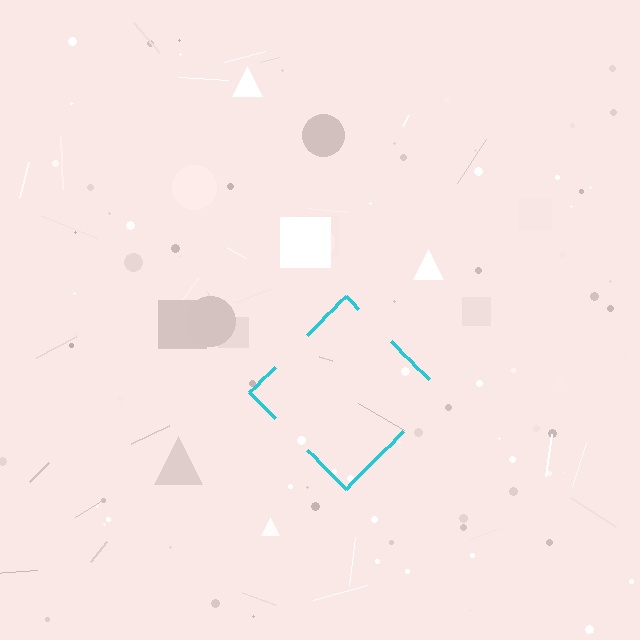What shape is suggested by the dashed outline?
The dashed outline suggests a diamond.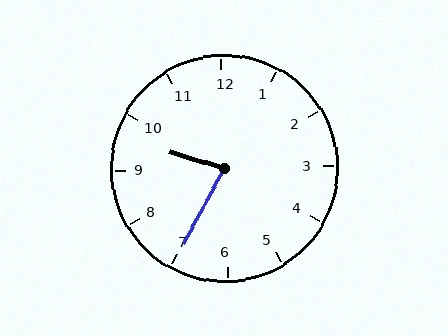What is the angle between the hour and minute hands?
Approximately 78 degrees.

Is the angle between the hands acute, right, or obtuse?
It is acute.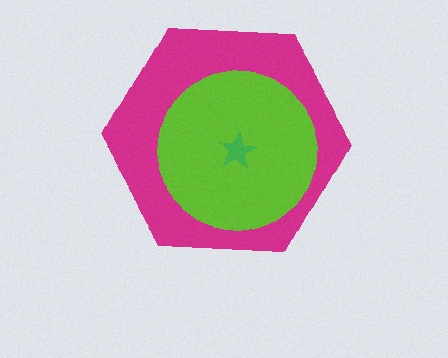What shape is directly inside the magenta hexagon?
The lime circle.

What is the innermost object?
The green star.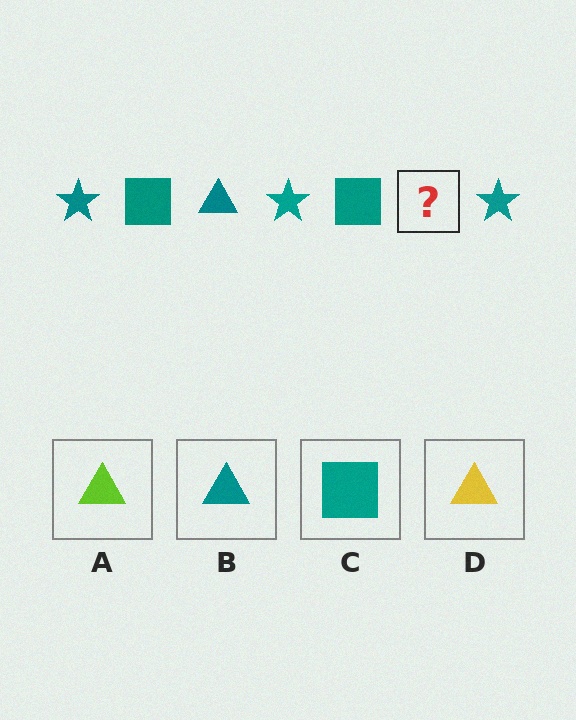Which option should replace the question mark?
Option B.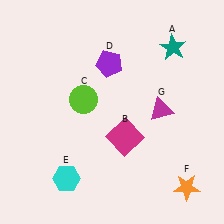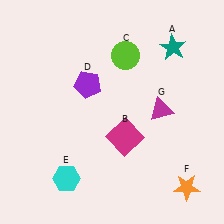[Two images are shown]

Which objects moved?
The objects that moved are: the lime circle (C), the purple pentagon (D).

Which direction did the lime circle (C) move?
The lime circle (C) moved up.